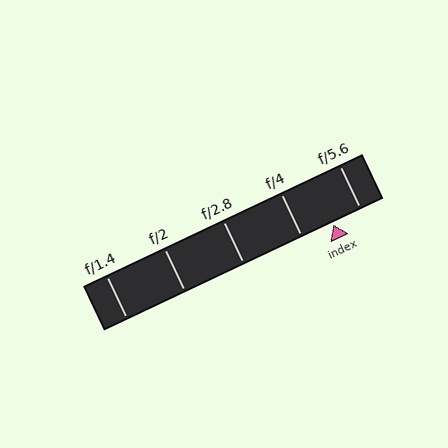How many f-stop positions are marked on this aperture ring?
There are 5 f-stop positions marked.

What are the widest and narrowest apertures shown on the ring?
The widest aperture shown is f/1.4 and the narrowest is f/5.6.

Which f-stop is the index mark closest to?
The index mark is closest to f/5.6.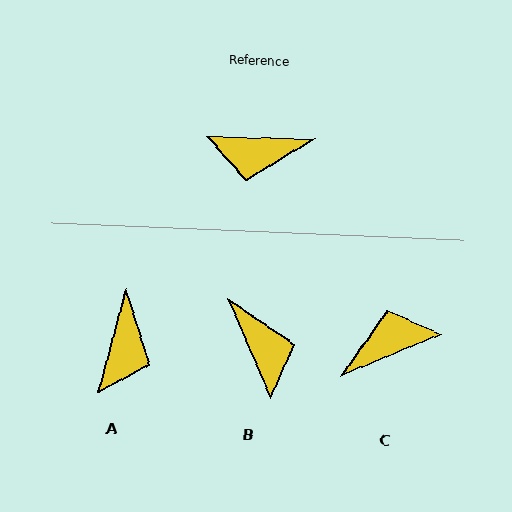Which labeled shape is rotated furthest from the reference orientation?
C, about 156 degrees away.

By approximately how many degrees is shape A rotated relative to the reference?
Approximately 75 degrees counter-clockwise.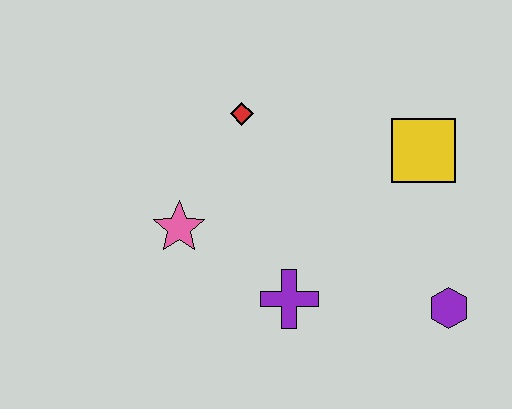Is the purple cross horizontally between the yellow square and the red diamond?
Yes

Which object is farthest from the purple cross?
The yellow square is farthest from the purple cross.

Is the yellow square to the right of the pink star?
Yes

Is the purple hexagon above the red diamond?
No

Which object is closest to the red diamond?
The pink star is closest to the red diamond.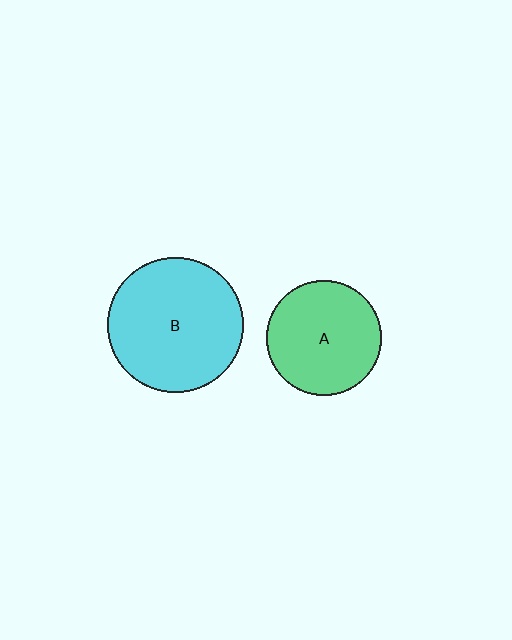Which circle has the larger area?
Circle B (cyan).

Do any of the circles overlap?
No, none of the circles overlap.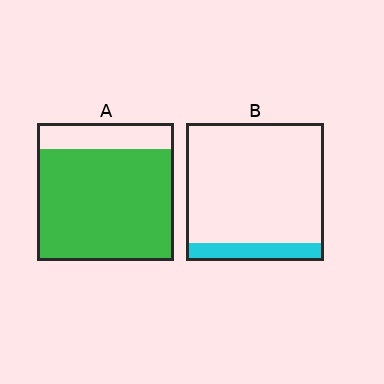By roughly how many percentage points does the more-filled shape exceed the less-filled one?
By roughly 70 percentage points (A over B).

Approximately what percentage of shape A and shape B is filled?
A is approximately 80% and B is approximately 15%.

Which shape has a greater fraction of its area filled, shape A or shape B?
Shape A.